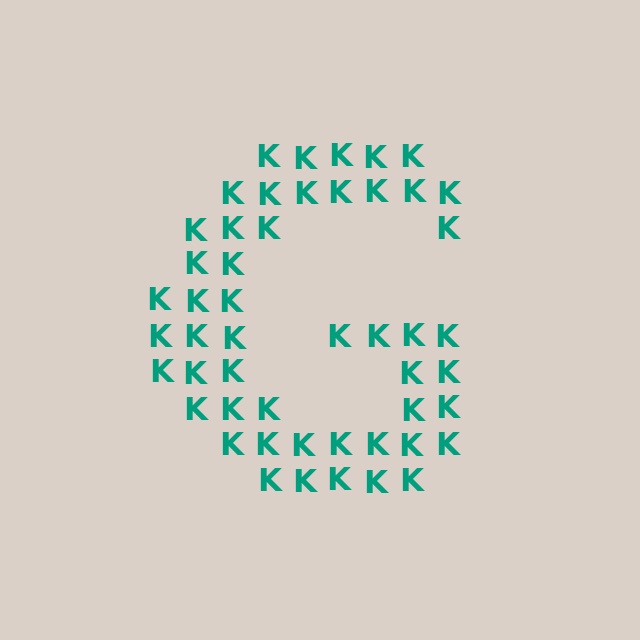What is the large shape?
The large shape is the letter G.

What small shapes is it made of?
It is made of small letter K's.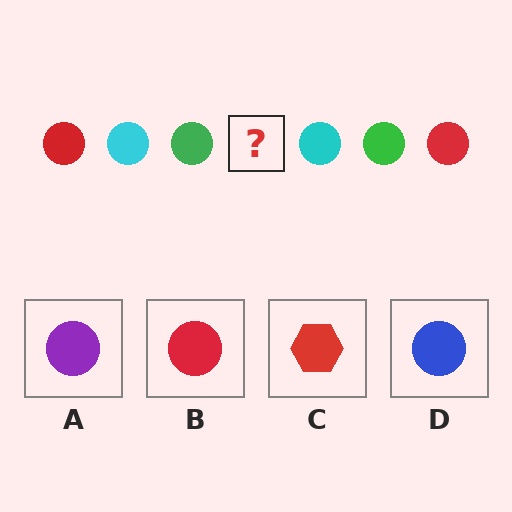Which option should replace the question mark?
Option B.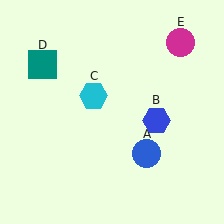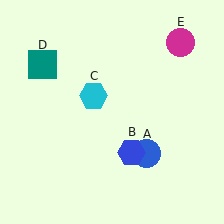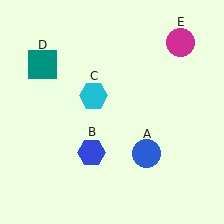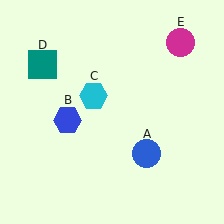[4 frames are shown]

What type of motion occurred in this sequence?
The blue hexagon (object B) rotated clockwise around the center of the scene.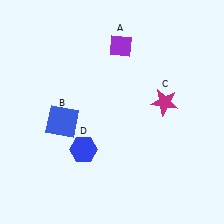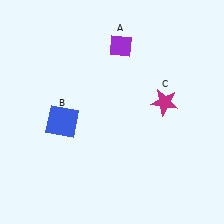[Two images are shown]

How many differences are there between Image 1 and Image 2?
There is 1 difference between the two images.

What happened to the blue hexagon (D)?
The blue hexagon (D) was removed in Image 2. It was in the bottom-left area of Image 1.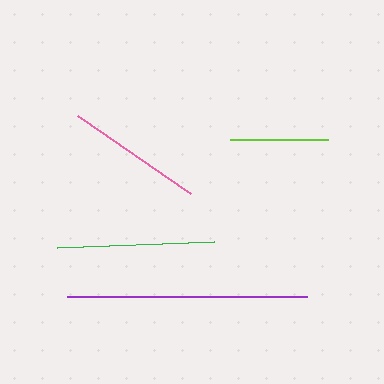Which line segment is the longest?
The purple line is the longest at approximately 240 pixels.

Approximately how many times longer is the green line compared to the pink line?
The green line is approximately 1.2 times the length of the pink line.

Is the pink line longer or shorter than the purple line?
The purple line is longer than the pink line.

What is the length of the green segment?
The green segment is approximately 157 pixels long.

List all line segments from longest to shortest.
From longest to shortest: purple, green, pink, lime.